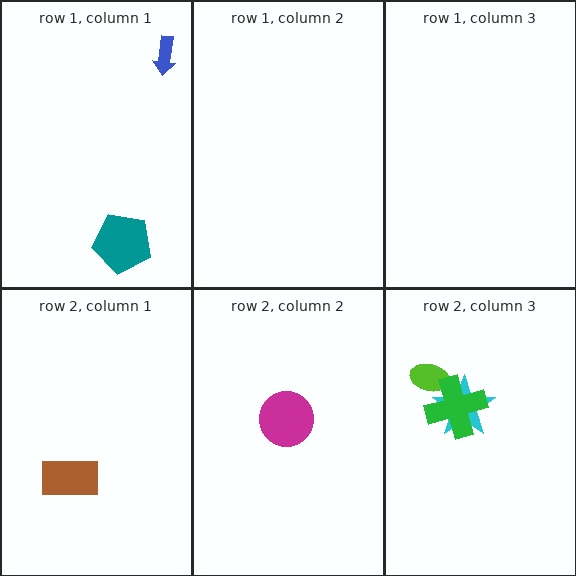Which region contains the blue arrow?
The row 1, column 1 region.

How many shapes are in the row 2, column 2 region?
1.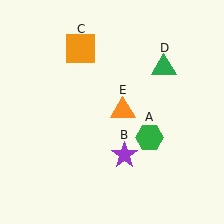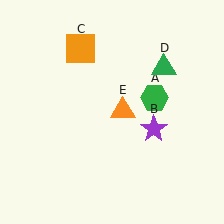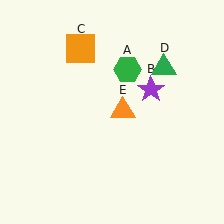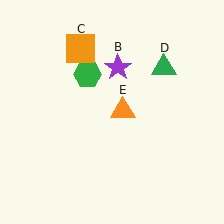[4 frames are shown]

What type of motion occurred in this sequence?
The green hexagon (object A), purple star (object B) rotated counterclockwise around the center of the scene.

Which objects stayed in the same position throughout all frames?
Orange square (object C) and green triangle (object D) and orange triangle (object E) remained stationary.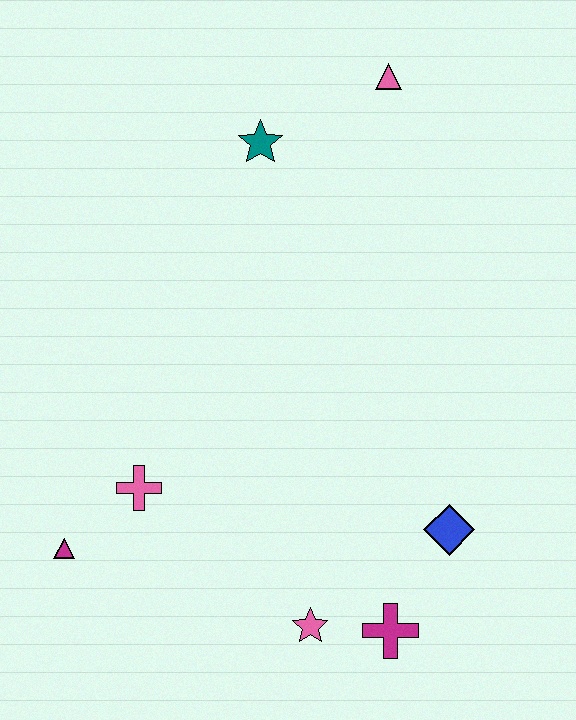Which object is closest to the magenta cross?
The pink star is closest to the magenta cross.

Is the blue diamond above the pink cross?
No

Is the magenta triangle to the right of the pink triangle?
No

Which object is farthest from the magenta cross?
The pink triangle is farthest from the magenta cross.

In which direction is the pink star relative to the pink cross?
The pink star is to the right of the pink cross.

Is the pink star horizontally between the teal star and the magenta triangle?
No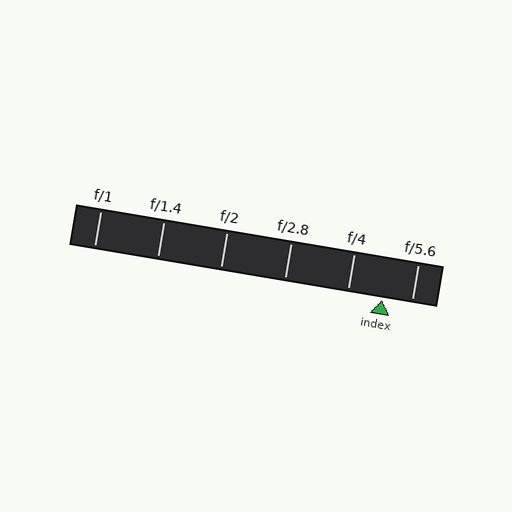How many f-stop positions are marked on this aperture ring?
There are 6 f-stop positions marked.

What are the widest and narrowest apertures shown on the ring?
The widest aperture shown is f/1 and the narrowest is f/5.6.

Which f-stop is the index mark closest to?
The index mark is closest to f/5.6.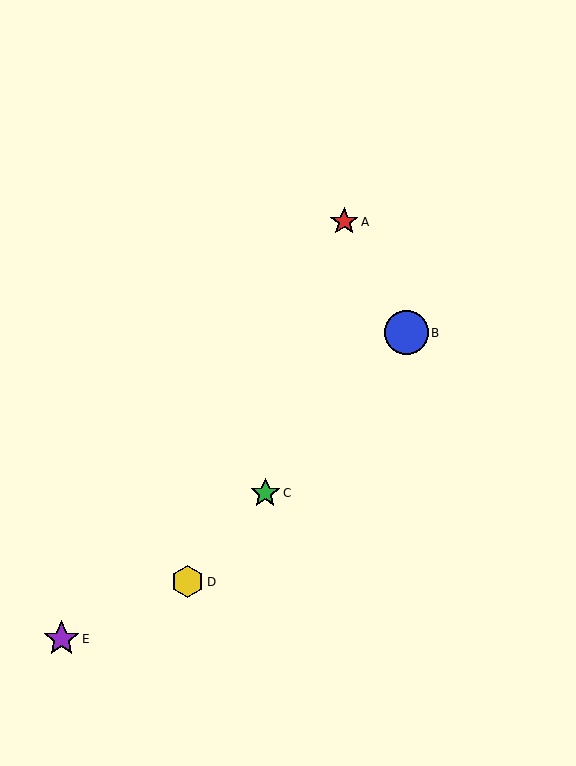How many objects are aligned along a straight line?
3 objects (B, C, D) are aligned along a straight line.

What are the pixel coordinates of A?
Object A is at (344, 222).